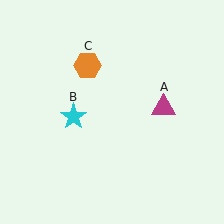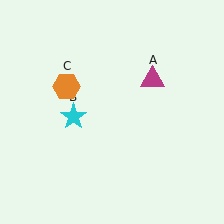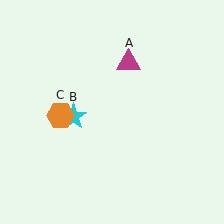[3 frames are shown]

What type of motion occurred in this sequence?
The magenta triangle (object A), orange hexagon (object C) rotated counterclockwise around the center of the scene.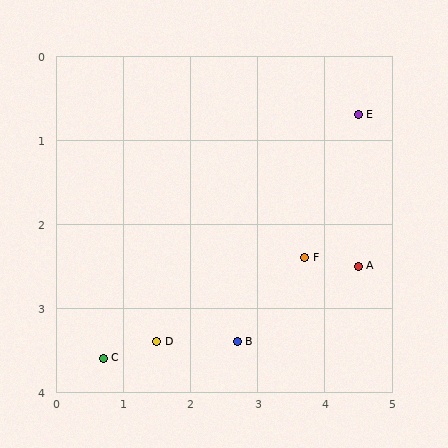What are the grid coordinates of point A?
Point A is at approximately (4.5, 2.5).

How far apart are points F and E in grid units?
Points F and E are about 1.9 grid units apart.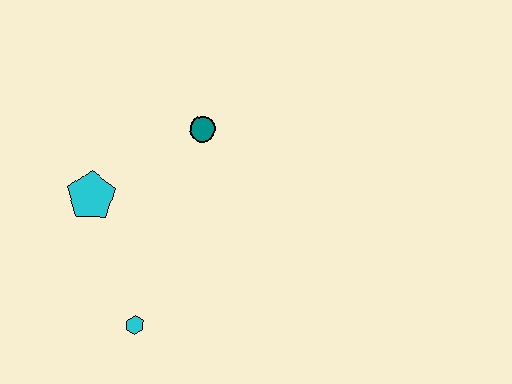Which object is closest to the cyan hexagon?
The cyan pentagon is closest to the cyan hexagon.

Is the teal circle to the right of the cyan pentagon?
Yes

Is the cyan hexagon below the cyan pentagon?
Yes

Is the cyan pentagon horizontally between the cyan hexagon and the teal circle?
No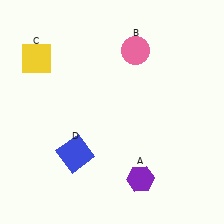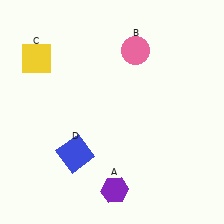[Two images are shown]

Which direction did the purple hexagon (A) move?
The purple hexagon (A) moved left.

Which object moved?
The purple hexagon (A) moved left.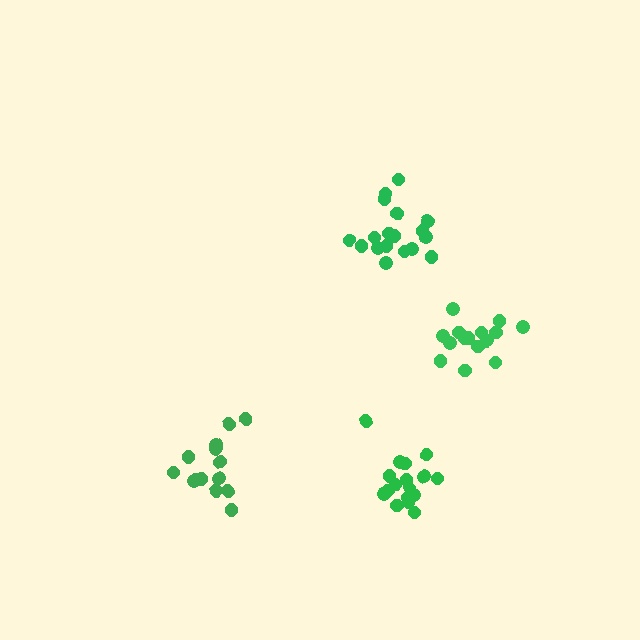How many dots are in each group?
Group 1: 15 dots, Group 2: 14 dots, Group 3: 18 dots, Group 4: 17 dots (64 total).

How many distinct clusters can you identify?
There are 4 distinct clusters.